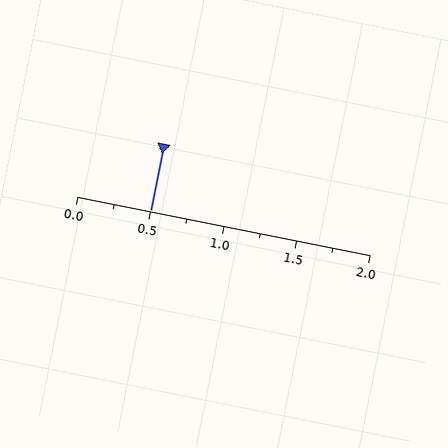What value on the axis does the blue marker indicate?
The marker indicates approximately 0.5.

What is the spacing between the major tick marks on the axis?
The major ticks are spaced 0.5 apart.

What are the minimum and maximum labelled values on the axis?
The axis runs from 0.0 to 2.0.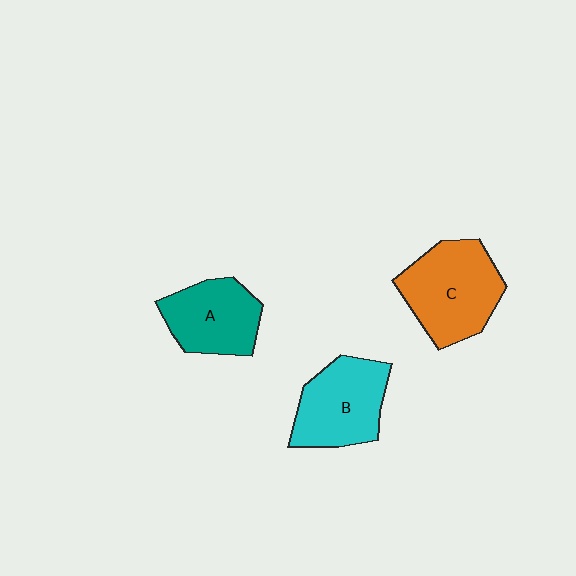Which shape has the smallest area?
Shape A (teal).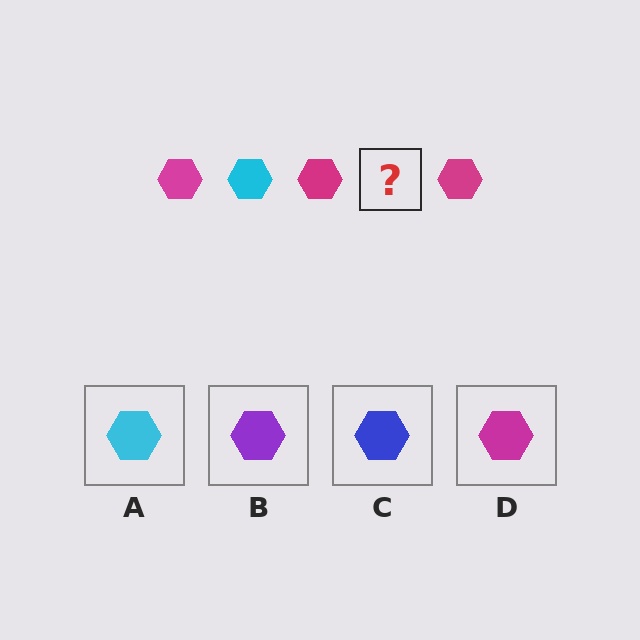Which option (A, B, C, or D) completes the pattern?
A.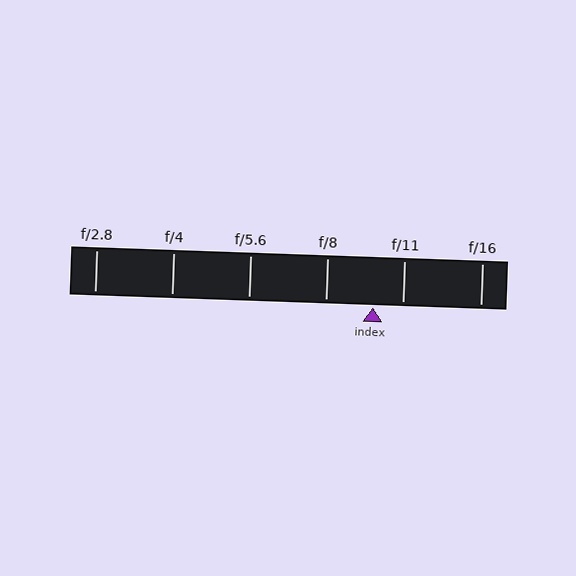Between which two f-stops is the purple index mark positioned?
The index mark is between f/8 and f/11.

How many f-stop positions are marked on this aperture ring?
There are 6 f-stop positions marked.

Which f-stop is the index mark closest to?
The index mark is closest to f/11.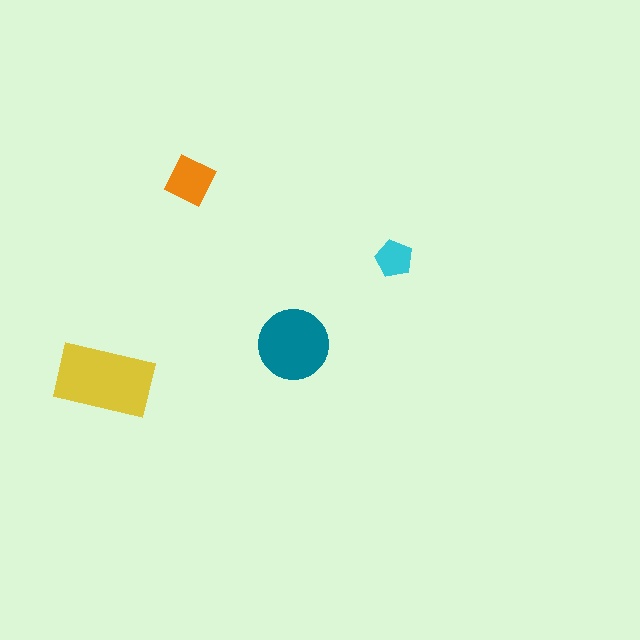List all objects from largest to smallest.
The yellow rectangle, the teal circle, the orange diamond, the cyan pentagon.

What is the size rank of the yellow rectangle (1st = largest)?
1st.